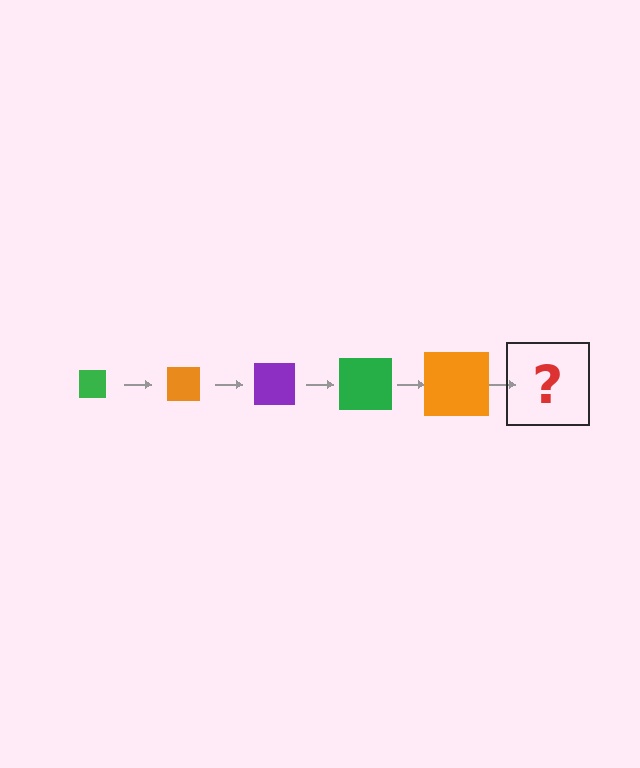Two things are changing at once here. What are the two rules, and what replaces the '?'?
The two rules are that the square grows larger each step and the color cycles through green, orange, and purple. The '?' should be a purple square, larger than the previous one.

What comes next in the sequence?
The next element should be a purple square, larger than the previous one.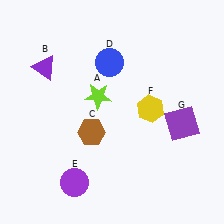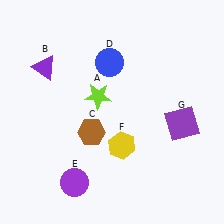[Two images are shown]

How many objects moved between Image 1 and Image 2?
1 object moved between the two images.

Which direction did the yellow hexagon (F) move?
The yellow hexagon (F) moved down.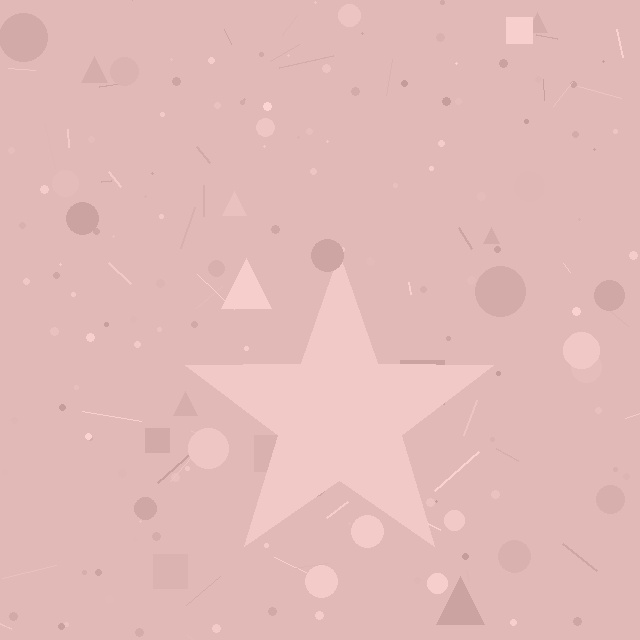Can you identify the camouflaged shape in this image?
The camouflaged shape is a star.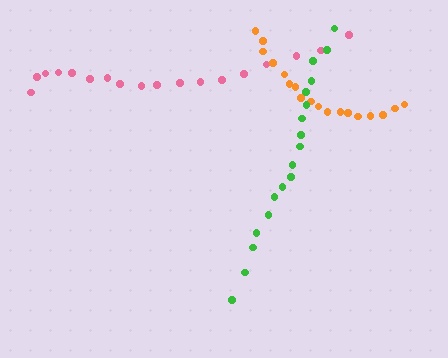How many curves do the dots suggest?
There are 3 distinct paths.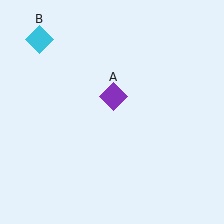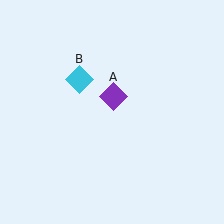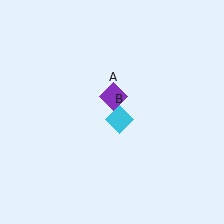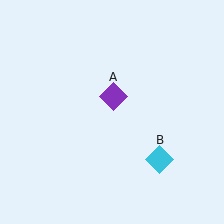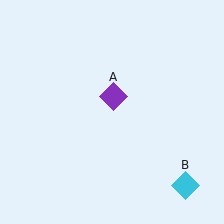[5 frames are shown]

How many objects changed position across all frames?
1 object changed position: cyan diamond (object B).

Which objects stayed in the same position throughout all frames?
Purple diamond (object A) remained stationary.